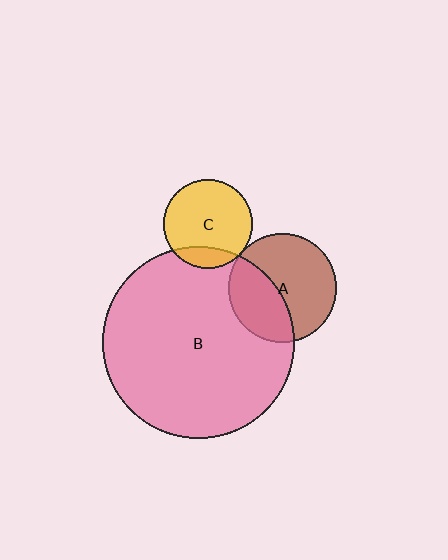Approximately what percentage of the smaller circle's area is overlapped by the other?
Approximately 5%.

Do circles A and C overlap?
Yes.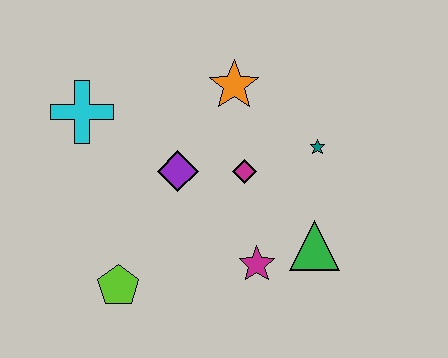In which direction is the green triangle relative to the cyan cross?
The green triangle is to the right of the cyan cross.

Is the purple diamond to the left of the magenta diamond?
Yes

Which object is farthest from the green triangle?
The cyan cross is farthest from the green triangle.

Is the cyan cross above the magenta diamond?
Yes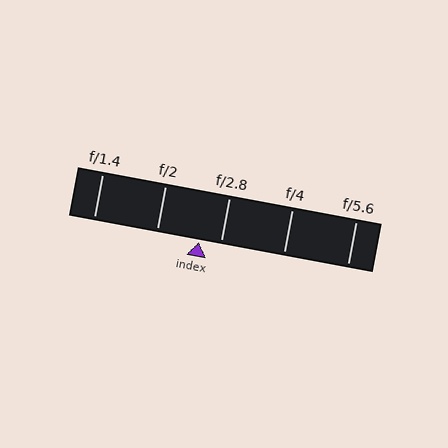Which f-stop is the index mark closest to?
The index mark is closest to f/2.8.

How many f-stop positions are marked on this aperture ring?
There are 5 f-stop positions marked.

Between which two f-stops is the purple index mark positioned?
The index mark is between f/2 and f/2.8.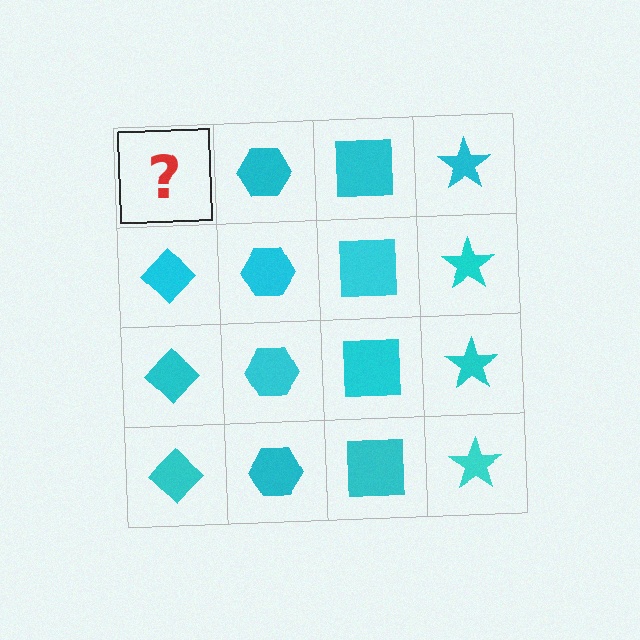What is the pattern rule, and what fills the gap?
The rule is that each column has a consistent shape. The gap should be filled with a cyan diamond.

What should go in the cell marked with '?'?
The missing cell should contain a cyan diamond.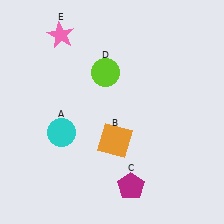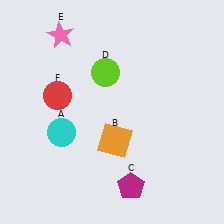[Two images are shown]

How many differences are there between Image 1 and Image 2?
There is 1 difference between the two images.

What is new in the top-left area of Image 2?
A red circle (F) was added in the top-left area of Image 2.